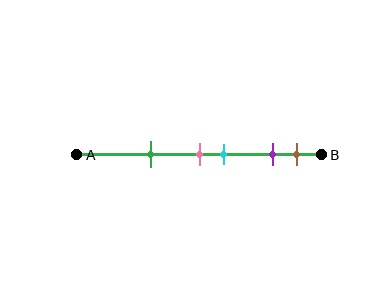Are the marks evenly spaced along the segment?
No, the marks are not evenly spaced.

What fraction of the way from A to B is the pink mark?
The pink mark is approximately 50% (0.5) of the way from A to B.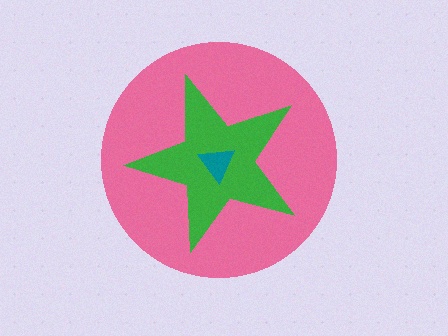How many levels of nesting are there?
3.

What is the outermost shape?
The pink circle.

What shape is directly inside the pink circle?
The green star.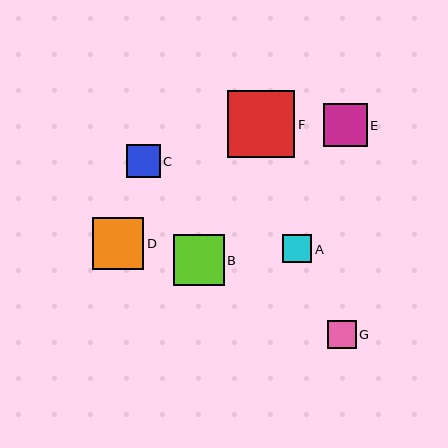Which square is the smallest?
Square G is the smallest with a size of approximately 29 pixels.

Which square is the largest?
Square F is the largest with a size of approximately 67 pixels.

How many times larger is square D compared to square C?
Square D is approximately 1.5 times the size of square C.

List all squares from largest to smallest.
From largest to smallest: F, D, B, E, C, A, G.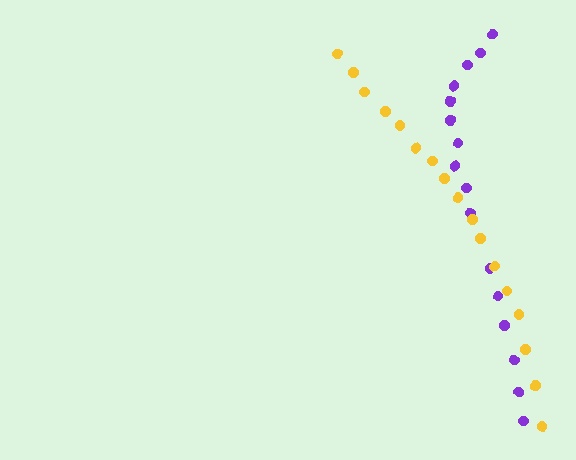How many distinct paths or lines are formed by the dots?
There are 2 distinct paths.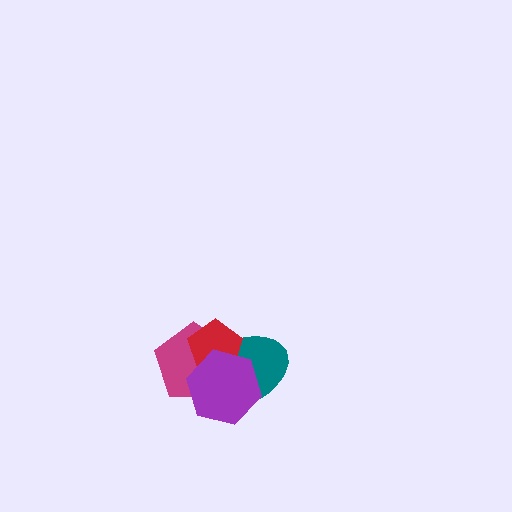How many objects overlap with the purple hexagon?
3 objects overlap with the purple hexagon.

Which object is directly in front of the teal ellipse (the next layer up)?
The magenta pentagon is directly in front of the teal ellipse.